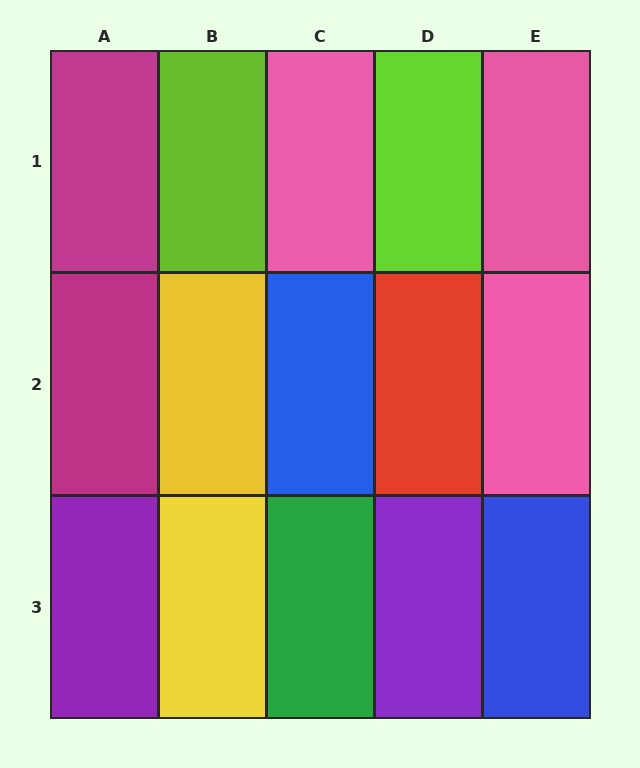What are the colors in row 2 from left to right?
Magenta, yellow, blue, red, pink.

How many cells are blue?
2 cells are blue.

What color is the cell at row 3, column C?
Green.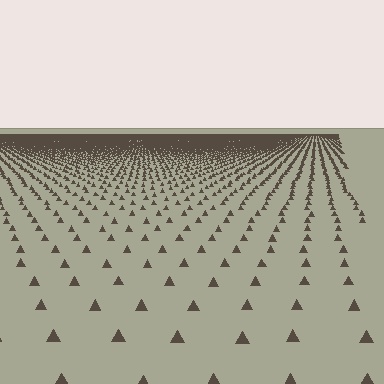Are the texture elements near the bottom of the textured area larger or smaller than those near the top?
Larger. Near the bottom, elements are closer to the viewer and appear at a bigger on-screen size.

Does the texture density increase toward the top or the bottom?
Density increases toward the top.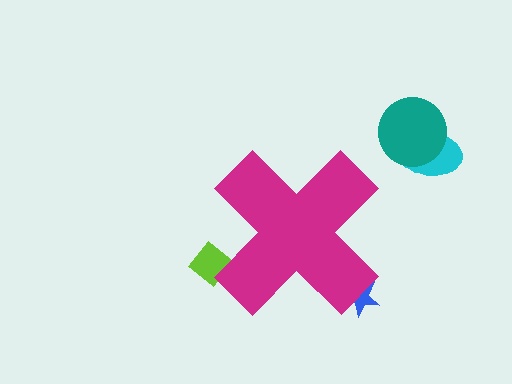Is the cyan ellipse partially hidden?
No, the cyan ellipse is fully visible.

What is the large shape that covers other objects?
A magenta cross.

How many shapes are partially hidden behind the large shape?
2 shapes are partially hidden.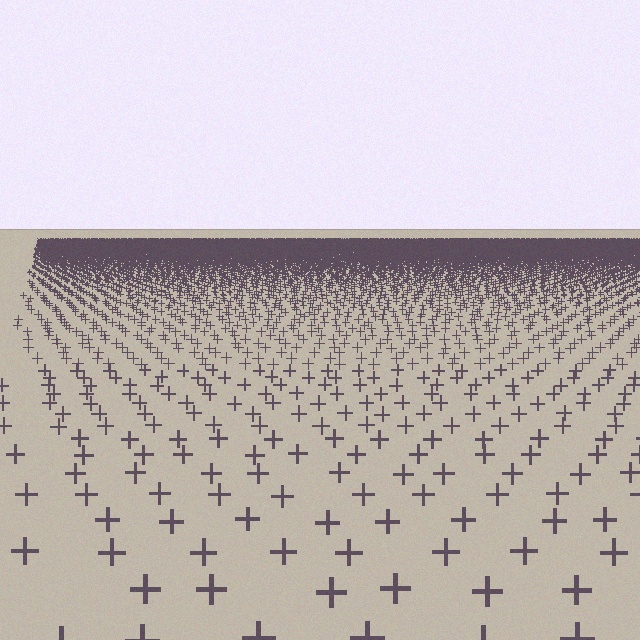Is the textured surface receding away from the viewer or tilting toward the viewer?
The surface is receding away from the viewer. Texture elements get smaller and denser toward the top.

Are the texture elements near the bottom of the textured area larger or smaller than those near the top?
Larger. Near the bottom, elements are closer to the viewer and appear at a bigger on-screen size.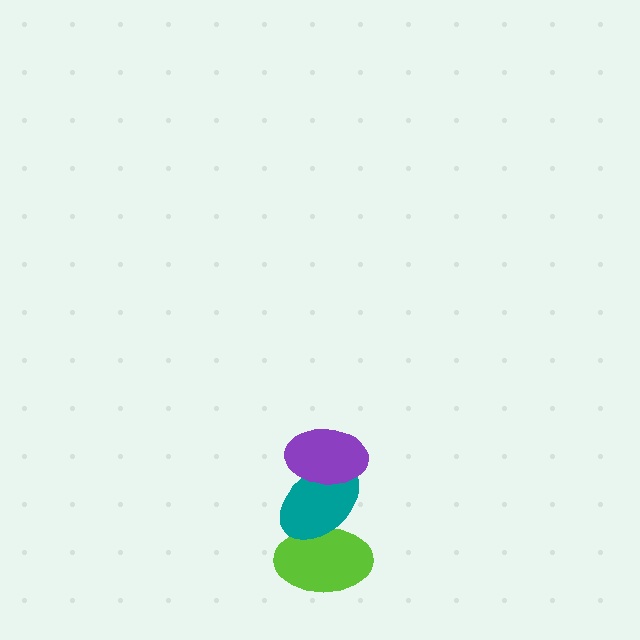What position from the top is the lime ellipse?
The lime ellipse is 3rd from the top.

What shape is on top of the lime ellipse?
The teal ellipse is on top of the lime ellipse.